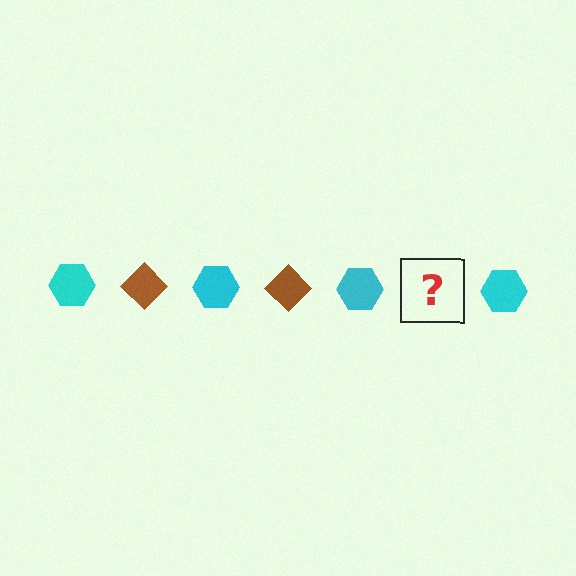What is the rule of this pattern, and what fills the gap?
The rule is that the pattern alternates between cyan hexagon and brown diamond. The gap should be filled with a brown diamond.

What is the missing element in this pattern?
The missing element is a brown diamond.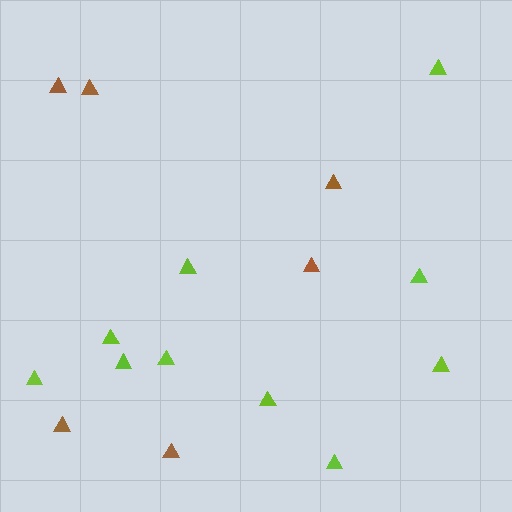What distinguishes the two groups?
There are 2 groups: one group of brown triangles (6) and one group of lime triangles (10).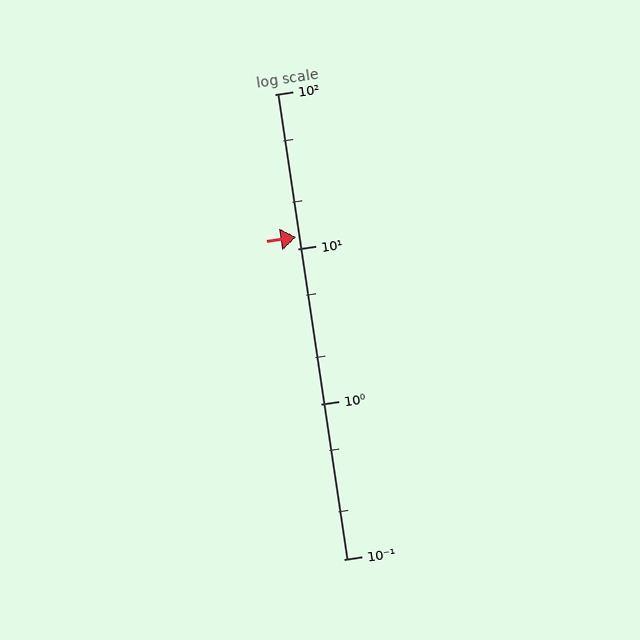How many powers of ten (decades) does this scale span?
The scale spans 3 decades, from 0.1 to 100.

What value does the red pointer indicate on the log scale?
The pointer indicates approximately 12.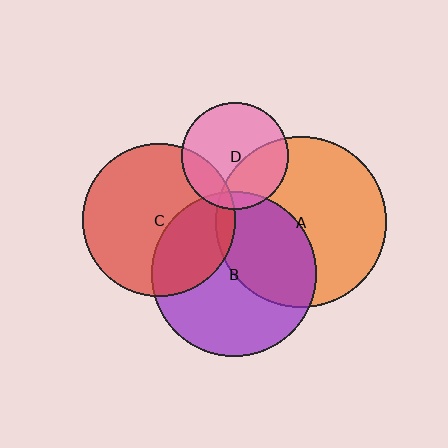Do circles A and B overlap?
Yes.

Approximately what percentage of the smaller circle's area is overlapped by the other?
Approximately 40%.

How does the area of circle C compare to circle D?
Approximately 2.0 times.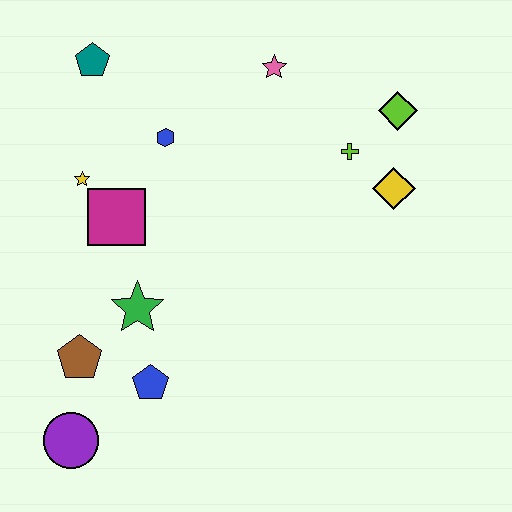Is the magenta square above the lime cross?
No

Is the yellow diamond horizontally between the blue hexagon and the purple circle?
No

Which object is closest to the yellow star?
The magenta square is closest to the yellow star.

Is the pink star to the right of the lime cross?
No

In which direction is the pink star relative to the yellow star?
The pink star is to the right of the yellow star.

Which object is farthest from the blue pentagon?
The lime diamond is farthest from the blue pentagon.